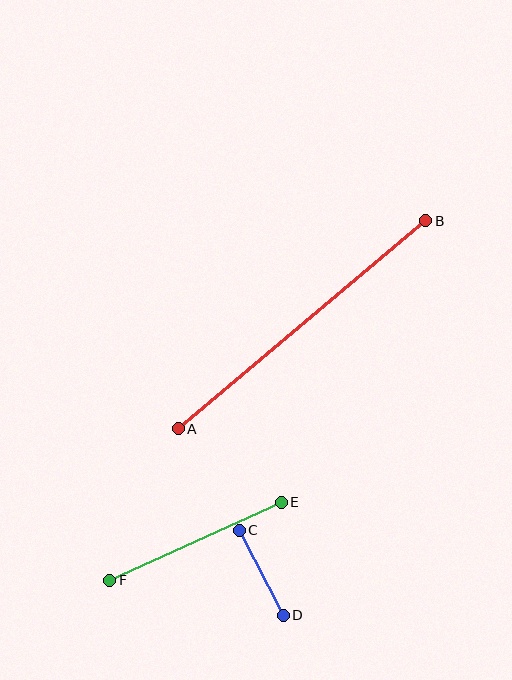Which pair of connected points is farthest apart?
Points A and B are farthest apart.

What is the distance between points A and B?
The distance is approximately 323 pixels.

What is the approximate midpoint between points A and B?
The midpoint is at approximately (302, 325) pixels.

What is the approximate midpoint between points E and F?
The midpoint is at approximately (195, 541) pixels.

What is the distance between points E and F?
The distance is approximately 189 pixels.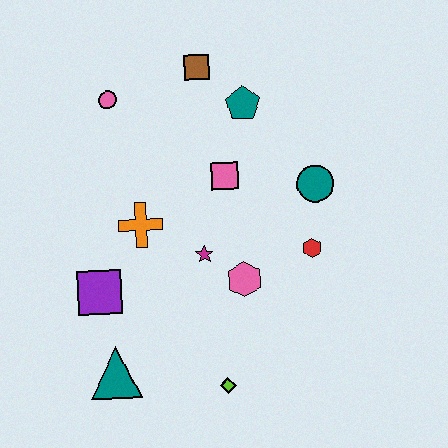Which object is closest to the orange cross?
The magenta star is closest to the orange cross.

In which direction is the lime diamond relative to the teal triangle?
The lime diamond is to the right of the teal triangle.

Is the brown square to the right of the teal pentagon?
No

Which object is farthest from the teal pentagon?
The teal triangle is farthest from the teal pentagon.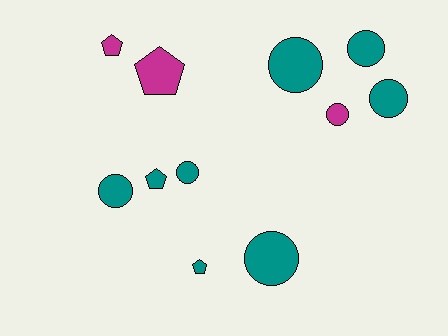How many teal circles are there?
There are 6 teal circles.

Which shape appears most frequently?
Circle, with 7 objects.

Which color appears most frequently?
Teal, with 8 objects.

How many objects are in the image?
There are 11 objects.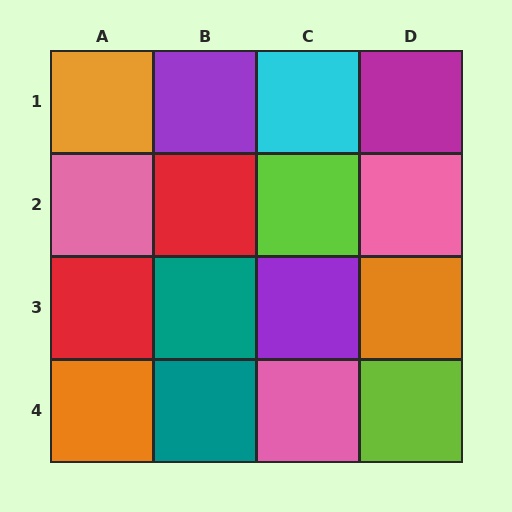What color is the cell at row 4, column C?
Pink.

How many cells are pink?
3 cells are pink.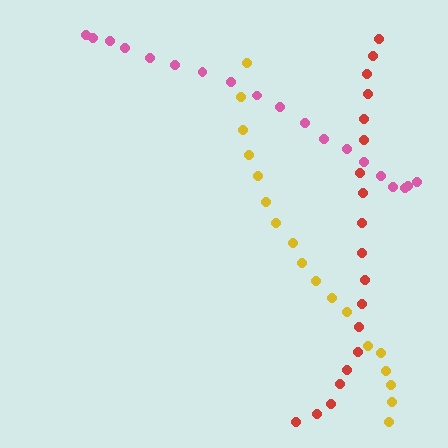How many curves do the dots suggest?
There are 3 distinct paths.